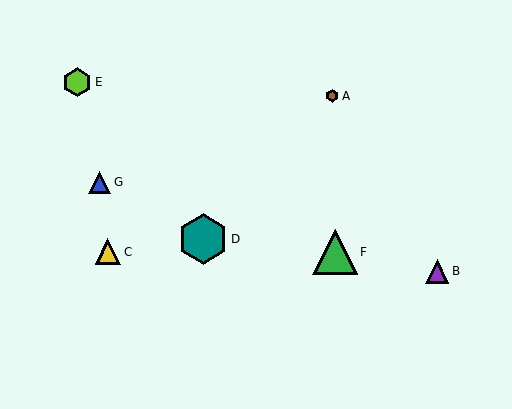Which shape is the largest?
The teal hexagon (labeled D) is the largest.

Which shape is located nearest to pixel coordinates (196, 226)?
The teal hexagon (labeled D) at (203, 239) is nearest to that location.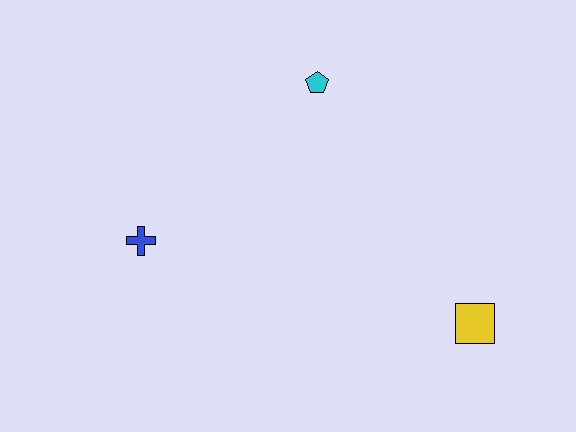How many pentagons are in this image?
There is 1 pentagon.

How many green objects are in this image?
There are no green objects.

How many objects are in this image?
There are 3 objects.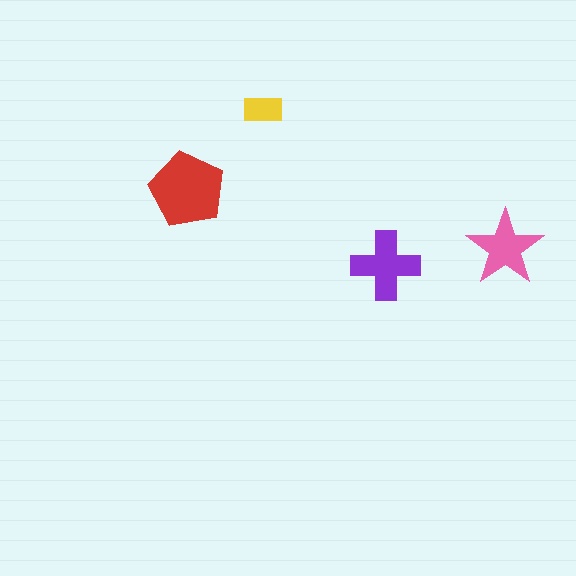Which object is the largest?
The red pentagon.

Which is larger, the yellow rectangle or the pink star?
The pink star.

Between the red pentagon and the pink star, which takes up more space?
The red pentagon.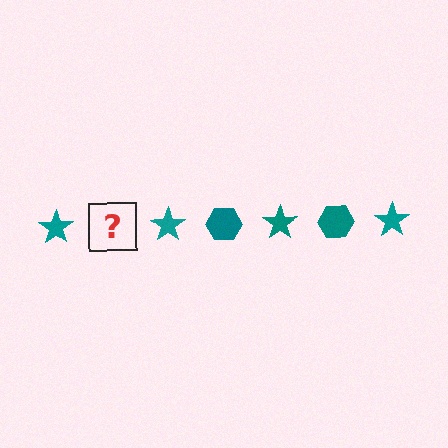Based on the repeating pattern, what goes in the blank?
The blank should be a teal hexagon.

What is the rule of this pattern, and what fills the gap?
The rule is that the pattern cycles through star, hexagon shapes in teal. The gap should be filled with a teal hexagon.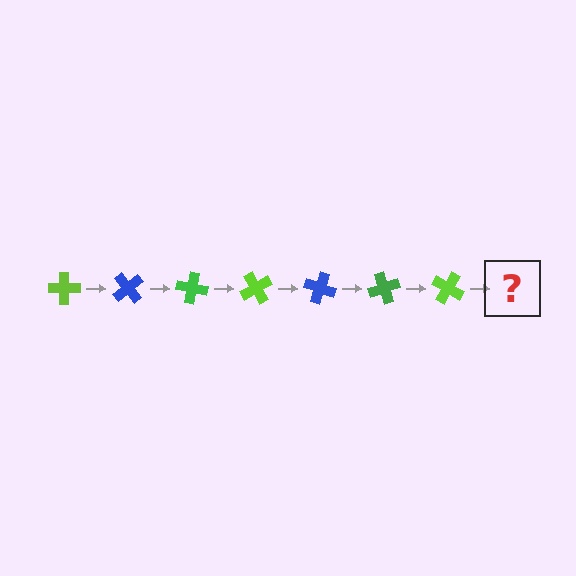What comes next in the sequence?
The next element should be a blue cross, rotated 350 degrees from the start.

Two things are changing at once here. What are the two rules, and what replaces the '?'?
The two rules are that it rotates 50 degrees each step and the color cycles through lime, blue, and green. The '?' should be a blue cross, rotated 350 degrees from the start.